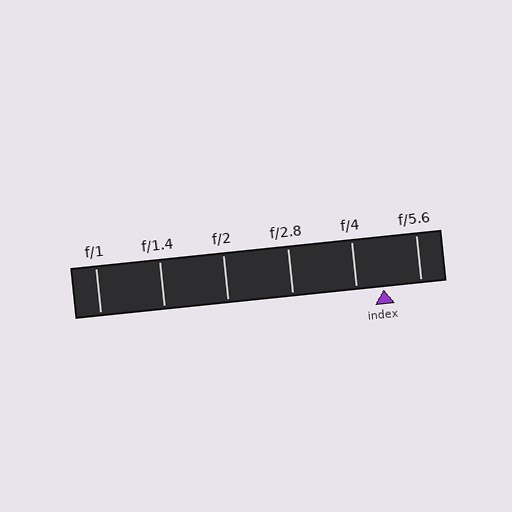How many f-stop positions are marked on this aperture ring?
There are 6 f-stop positions marked.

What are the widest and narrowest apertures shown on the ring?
The widest aperture shown is f/1 and the narrowest is f/5.6.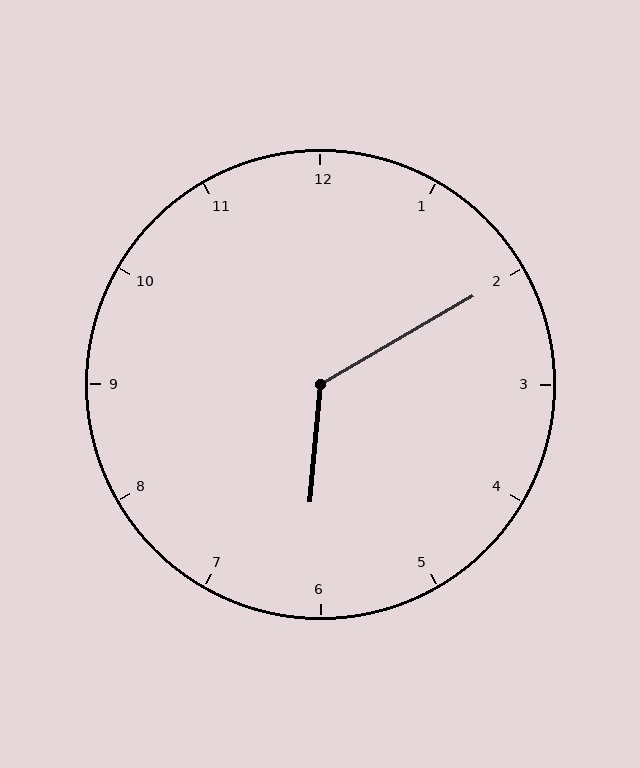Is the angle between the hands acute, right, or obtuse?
It is obtuse.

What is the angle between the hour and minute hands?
Approximately 125 degrees.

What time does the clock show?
6:10.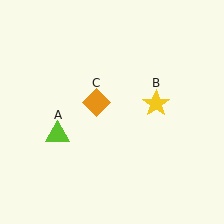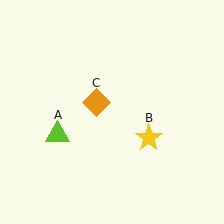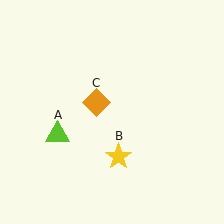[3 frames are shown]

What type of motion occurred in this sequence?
The yellow star (object B) rotated clockwise around the center of the scene.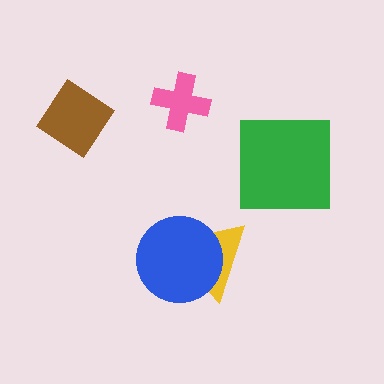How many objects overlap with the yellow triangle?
1 object overlaps with the yellow triangle.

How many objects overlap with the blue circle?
1 object overlaps with the blue circle.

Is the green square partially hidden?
No, no other shape covers it.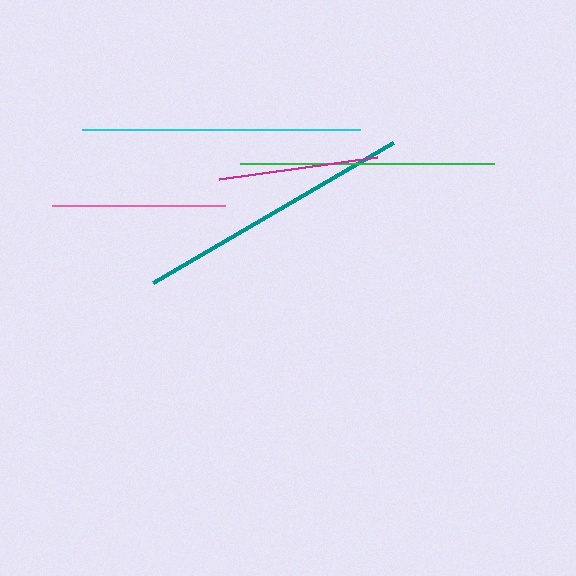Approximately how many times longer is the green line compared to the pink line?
The green line is approximately 1.5 times the length of the pink line.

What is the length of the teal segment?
The teal segment is approximately 279 pixels long.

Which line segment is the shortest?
The magenta line is the shortest at approximately 160 pixels.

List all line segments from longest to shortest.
From longest to shortest: cyan, teal, green, pink, magenta.